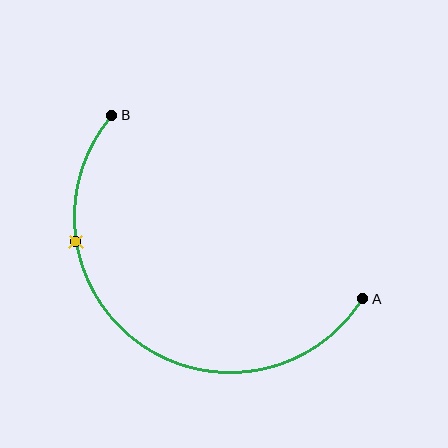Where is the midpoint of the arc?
The arc midpoint is the point on the curve farthest from the straight line joining A and B. It sits below and to the left of that line.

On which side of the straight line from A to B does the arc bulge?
The arc bulges below and to the left of the straight line connecting A and B.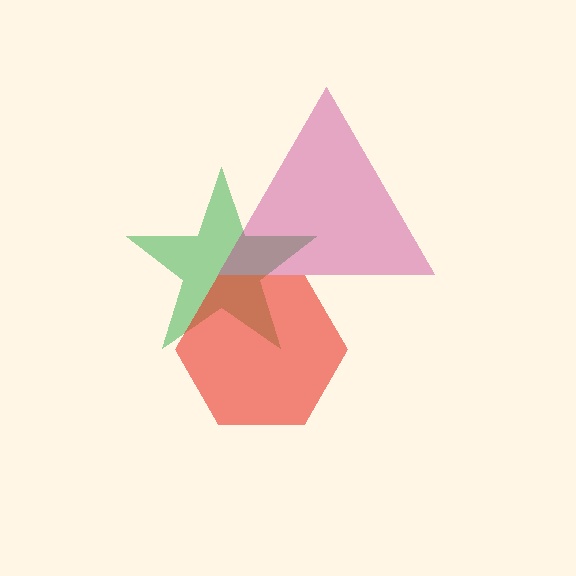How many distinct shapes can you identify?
There are 3 distinct shapes: a green star, a magenta triangle, a red hexagon.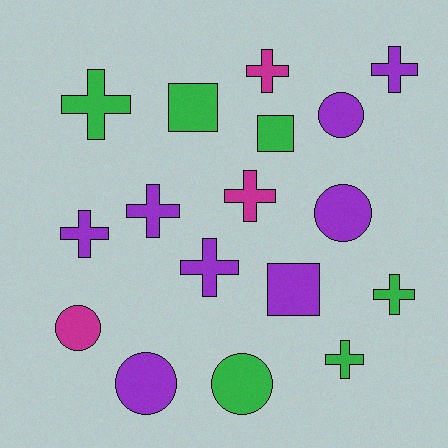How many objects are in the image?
There are 17 objects.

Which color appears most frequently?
Purple, with 8 objects.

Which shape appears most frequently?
Cross, with 9 objects.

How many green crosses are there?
There are 3 green crosses.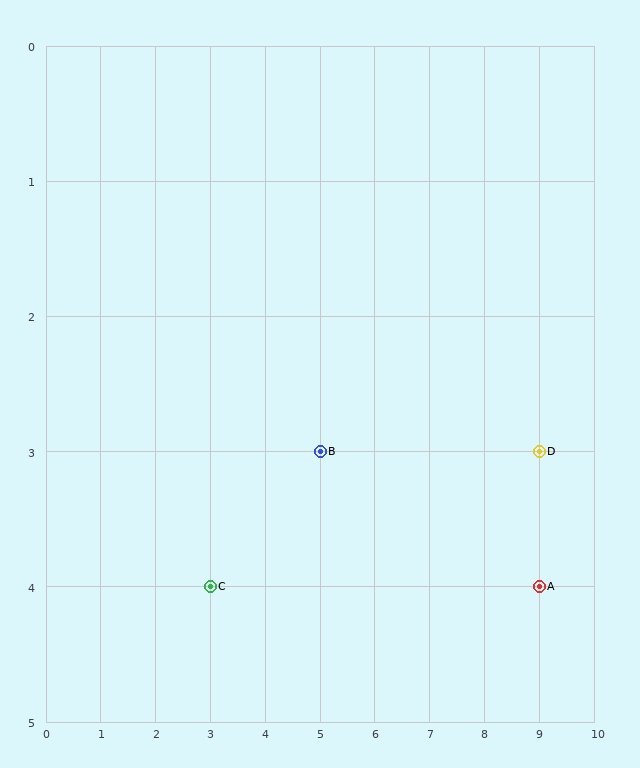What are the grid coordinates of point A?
Point A is at grid coordinates (9, 4).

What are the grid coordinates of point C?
Point C is at grid coordinates (3, 4).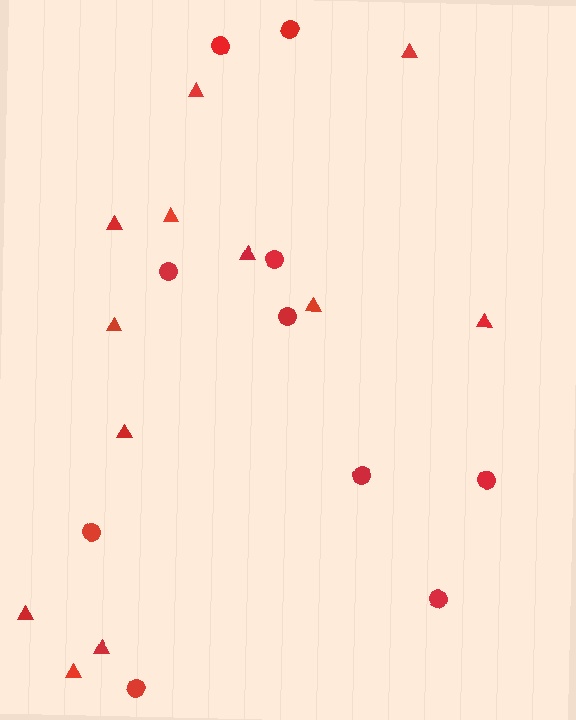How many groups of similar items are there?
There are 2 groups: one group of triangles (12) and one group of circles (10).